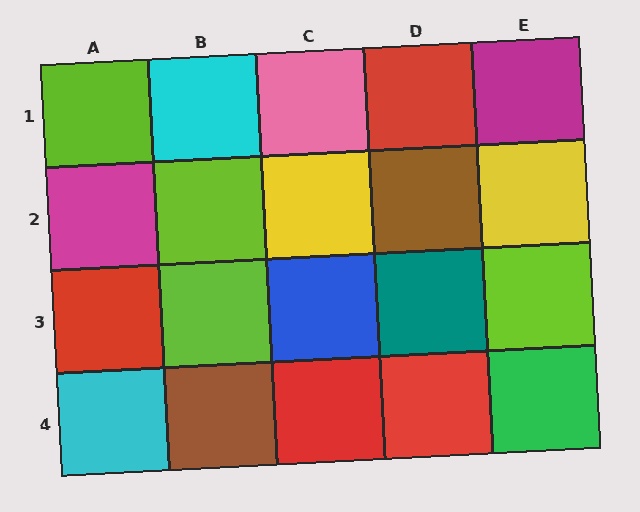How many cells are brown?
2 cells are brown.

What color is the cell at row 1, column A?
Lime.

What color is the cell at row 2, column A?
Magenta.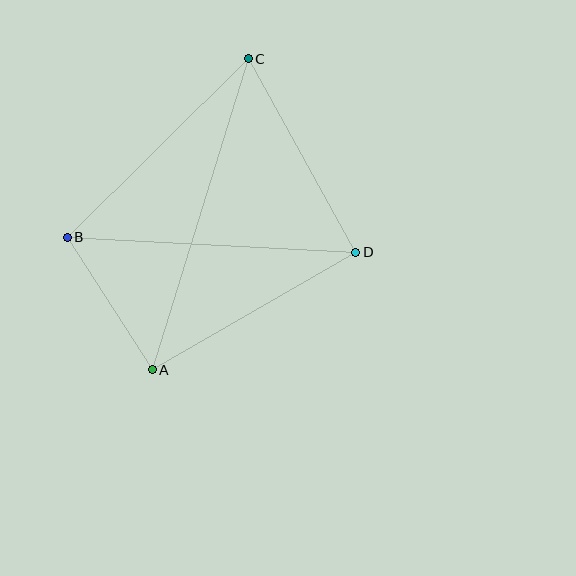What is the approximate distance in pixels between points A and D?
The distance between A and D is approximately 235 pixels.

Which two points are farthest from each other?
Points A and C are farthest from each other.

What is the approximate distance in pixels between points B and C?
The distance between B and C is approximately 254 pixels.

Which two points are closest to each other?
Points A and B are closest to each other.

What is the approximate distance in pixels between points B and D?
The distance between B and D is approximately 289 pixels.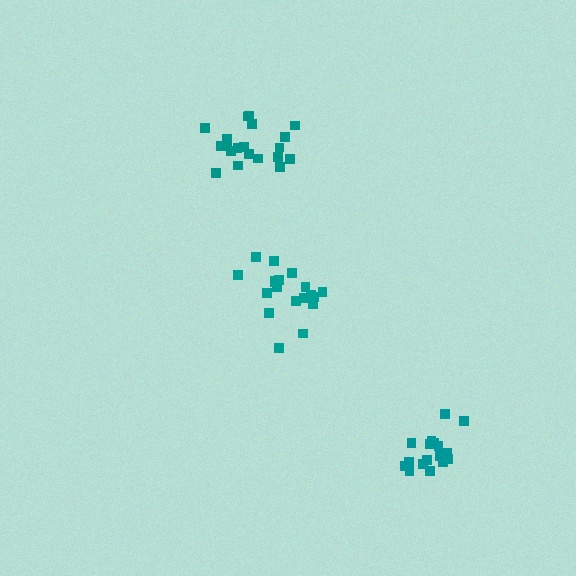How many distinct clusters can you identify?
There are 3 distinct clusters.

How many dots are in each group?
Group 1: 20 dots, Group 2: 20 dots, Group 3: 17 dots (57 total).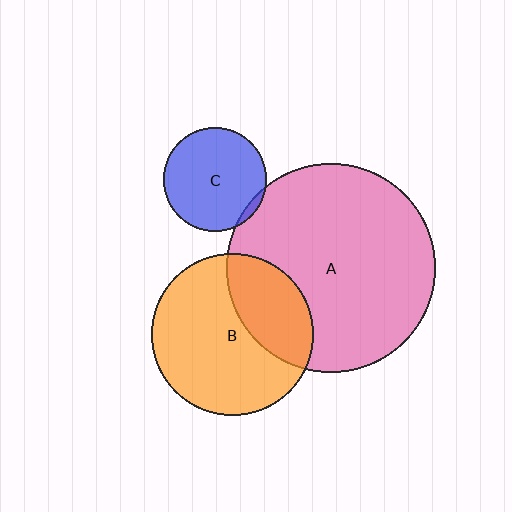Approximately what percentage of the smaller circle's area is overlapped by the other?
Approximately 30%.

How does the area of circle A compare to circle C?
Approximately 4.1 times.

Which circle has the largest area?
Circle A (pink).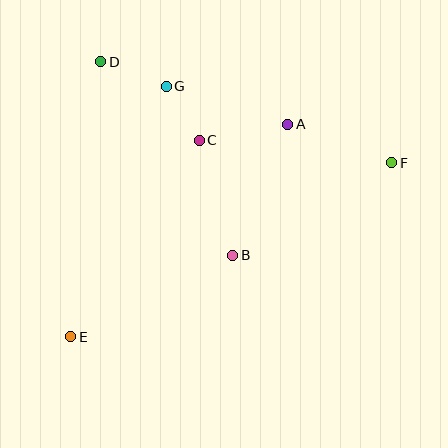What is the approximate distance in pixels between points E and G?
The distance between E and G is approximately 268 pixels.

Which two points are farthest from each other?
Points E and F are farthest from each other.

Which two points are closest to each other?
Points C and G are closest to each other.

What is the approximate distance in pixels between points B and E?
The distance between B and E is approximately 181 pixels.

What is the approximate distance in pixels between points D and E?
The distance between D and E is approximately 277 pixels.